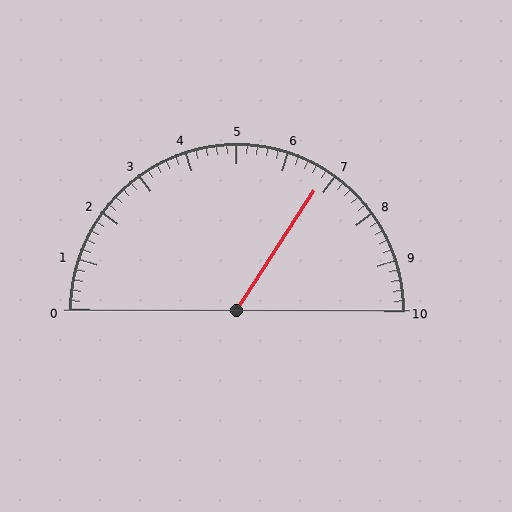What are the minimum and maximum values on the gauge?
The gauge ranges from 0 to 10.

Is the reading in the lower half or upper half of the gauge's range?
The reading is in the upper half of the range (0 to 10).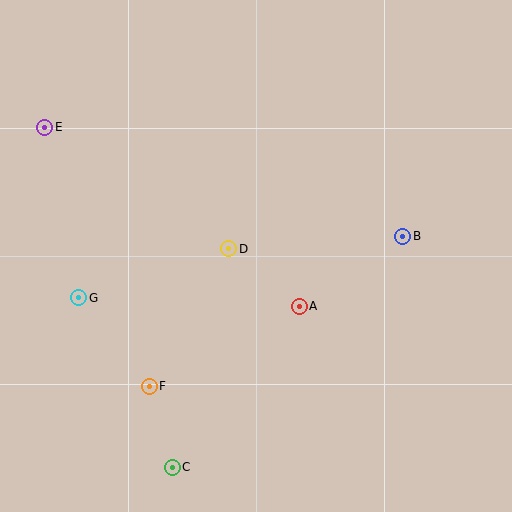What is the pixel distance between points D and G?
The distance between D and G is 158 pixels.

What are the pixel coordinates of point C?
Point C is at (172, 467).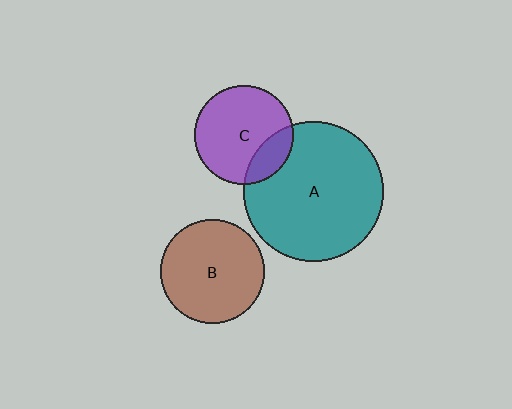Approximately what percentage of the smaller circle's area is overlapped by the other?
Approximately 20%.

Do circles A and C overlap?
Yes.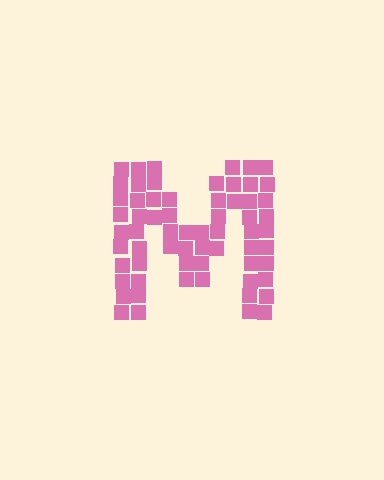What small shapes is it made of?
It is made of small squares.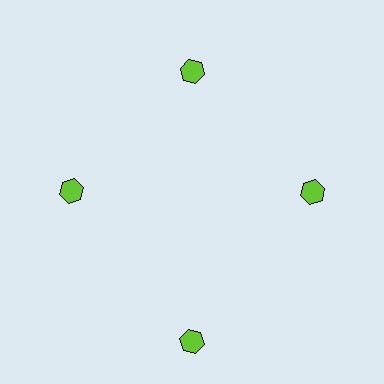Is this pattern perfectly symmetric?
No. The 4 lime hexagons are arranged in a ring, but one element near the 6 o'clock position is pushed outward from the center, breaking the 4-fold rotational symmetry.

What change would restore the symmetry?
The symmetry would be restored by moving it inward, back onto the ring so that all 4 hexagons sit at equal angles and equal distance from the center.